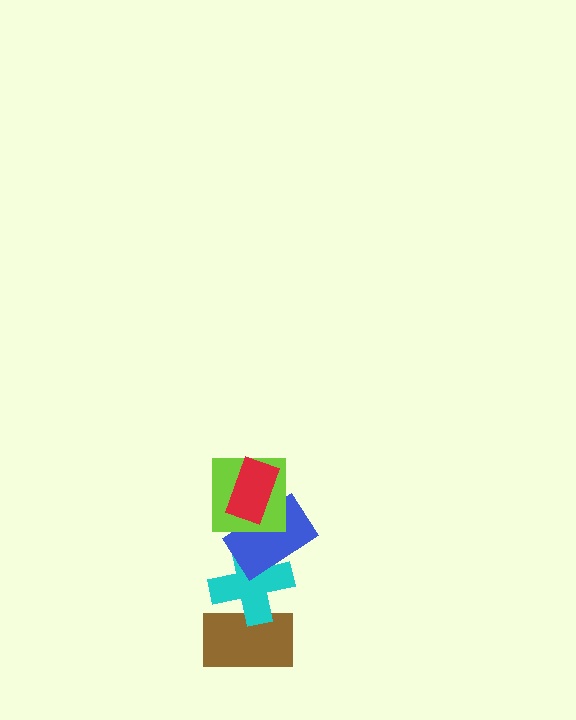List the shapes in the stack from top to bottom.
From top to bottom: the red rectangle, the lime square, the blue rectangle, the cyan cross, the brown rectangle.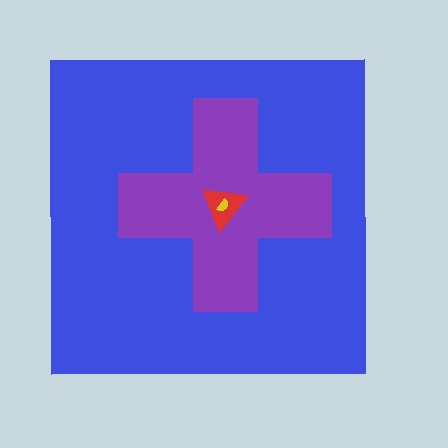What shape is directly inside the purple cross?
The red triangle.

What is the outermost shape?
The blue square.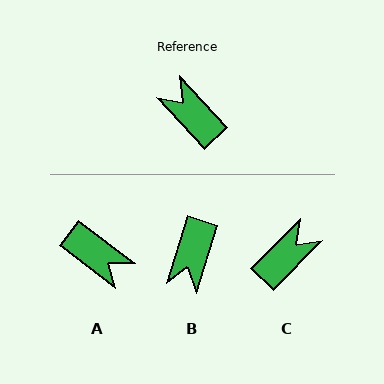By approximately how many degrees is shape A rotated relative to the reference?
Approximately 170 degrees clockwise.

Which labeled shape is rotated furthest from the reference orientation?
A, about 170 degrees away.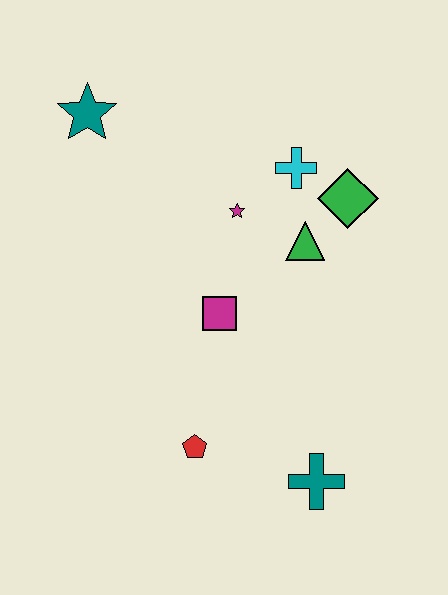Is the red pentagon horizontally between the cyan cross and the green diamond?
No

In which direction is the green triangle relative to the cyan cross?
The green triangle is below the cyan cross.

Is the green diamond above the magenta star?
Yes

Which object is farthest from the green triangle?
The teal star is farthest from the green triangle.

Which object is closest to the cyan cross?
The green diamond is closest to the cyan cross.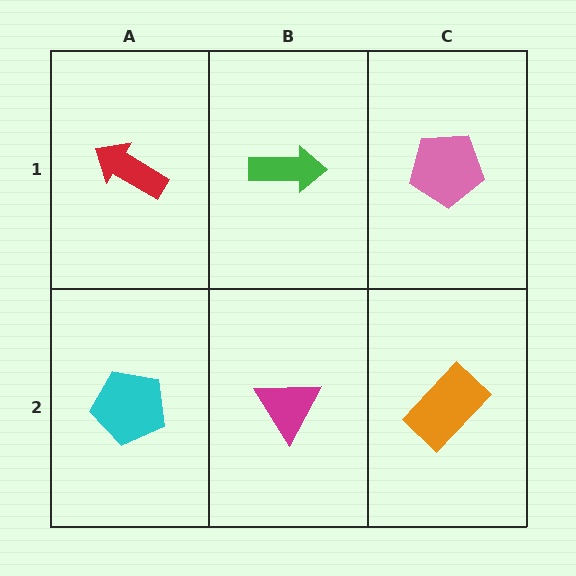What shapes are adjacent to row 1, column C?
An orange rectangle (row 2, column C), a green arrow (row 1, column B).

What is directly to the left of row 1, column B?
A red arrow.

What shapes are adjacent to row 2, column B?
A green arrow (row 1, column B), a cyan pentagon (row 2, column A), an orange rectangle (row 2, column C).